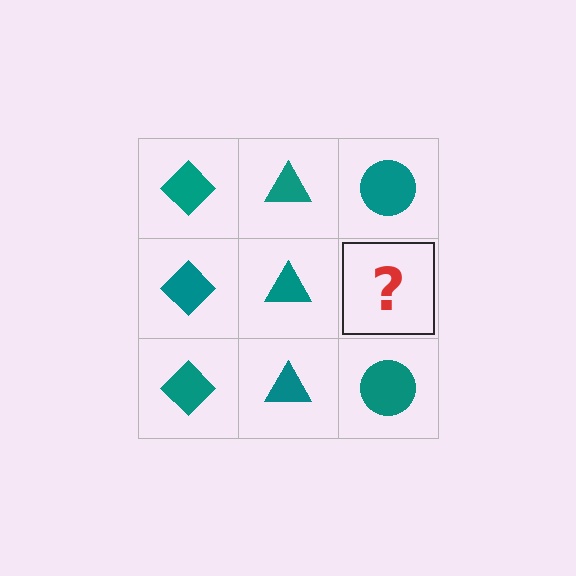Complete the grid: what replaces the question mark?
The question mark should be replaced with a teal circle.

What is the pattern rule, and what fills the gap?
The rule is that each column has a consistent shape. The gap should be filled with a teal circle.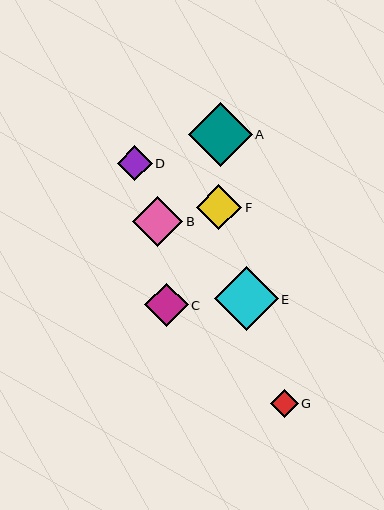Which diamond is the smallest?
Diamond G is the smallest with a size of approximately 28 pixels.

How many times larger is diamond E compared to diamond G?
Diamond E is approximately 2.3 times the size of diamond G.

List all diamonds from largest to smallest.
From largest to smallest: A, E, B, F, C, D, G.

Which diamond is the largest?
Diamond A is the largest with a size of approximately 64 pixels.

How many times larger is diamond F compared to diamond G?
Diamond F is approximately 1.6 times the size of diamond G.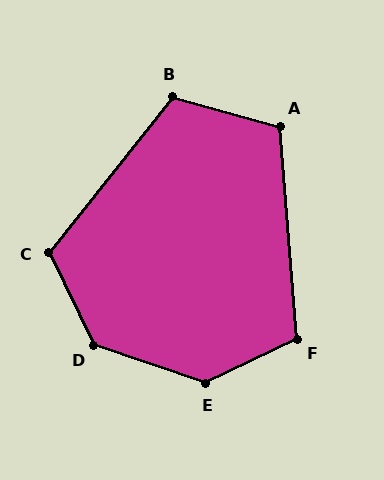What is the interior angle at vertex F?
Approximately 112 degrees (obtuse).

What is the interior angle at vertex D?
Approximately 135 degrees (obtuse).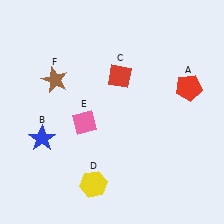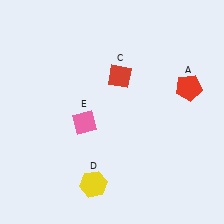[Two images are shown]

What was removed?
The blue star (B), the brown star (F) were removed in Image 2.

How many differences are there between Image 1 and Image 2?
There are 2 differences between the two images.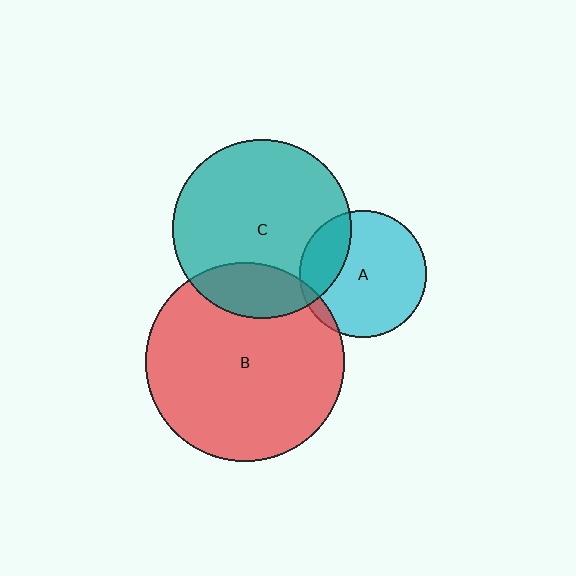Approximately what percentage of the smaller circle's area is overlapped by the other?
Approximately 25%.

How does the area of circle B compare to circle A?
Approximately 2.4 times.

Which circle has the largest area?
Circle B (red).